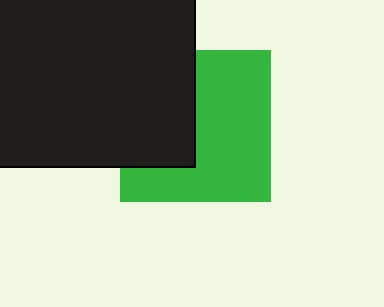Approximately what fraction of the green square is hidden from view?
Roughly 39% of the green square is hidden behind the black rectangle.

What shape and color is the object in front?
The object in front is a black rectangle.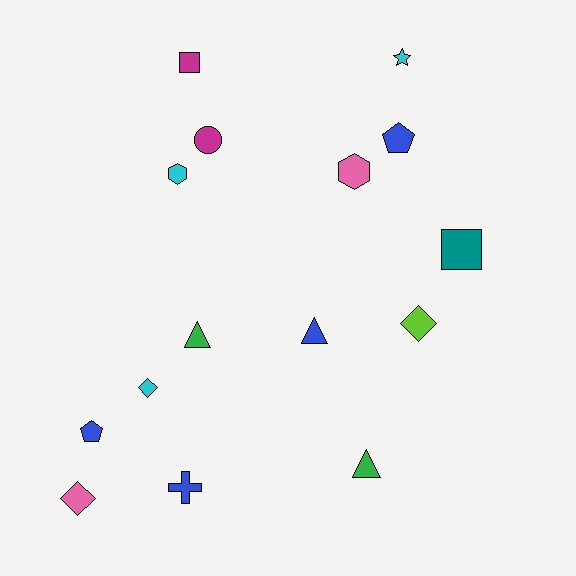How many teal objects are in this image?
There is 1 teal object.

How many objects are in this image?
There are 15 objects.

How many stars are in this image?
There is 1 star.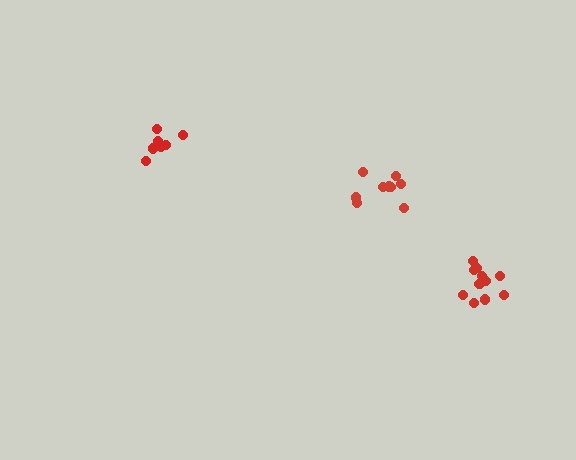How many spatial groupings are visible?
There are 3 spatial groupings.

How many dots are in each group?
Group 1: 7 dots, Group 2: 11 dots, Group 3: 9 dots (27 total).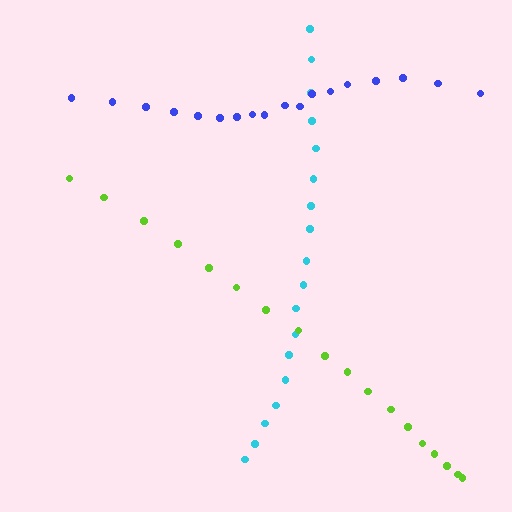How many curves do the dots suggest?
There are 3 distinct paths.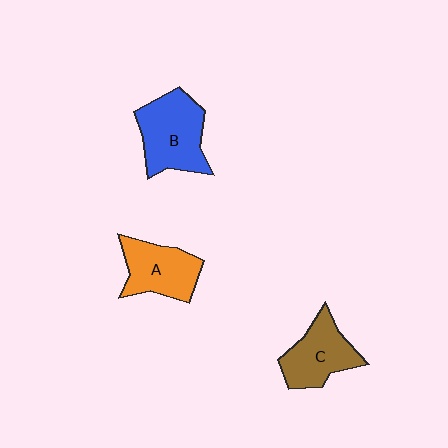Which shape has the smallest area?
Shape A (orange).